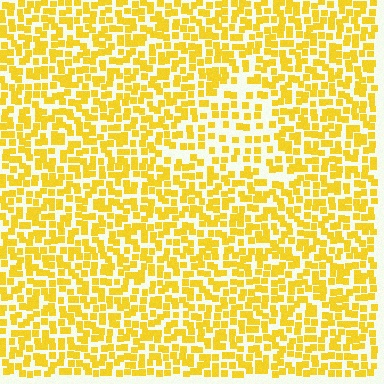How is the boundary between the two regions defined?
The boundary is defined by a change in element density (approximately 1.8x ratio). All elements are the same color, size, and shape.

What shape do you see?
I see a triangle.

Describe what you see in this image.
The image contains small yellow elements arranged at two different densities. A triangle-shaped region is visible where the elements are less densely packed than the surrounding area.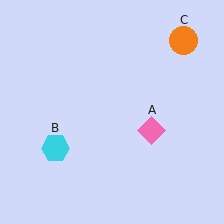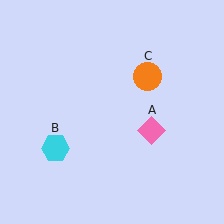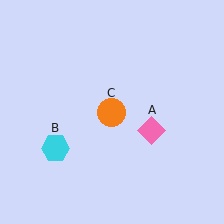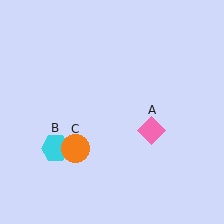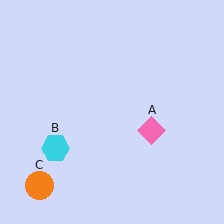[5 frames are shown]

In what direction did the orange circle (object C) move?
The orange circle (object C) moved down and to the left.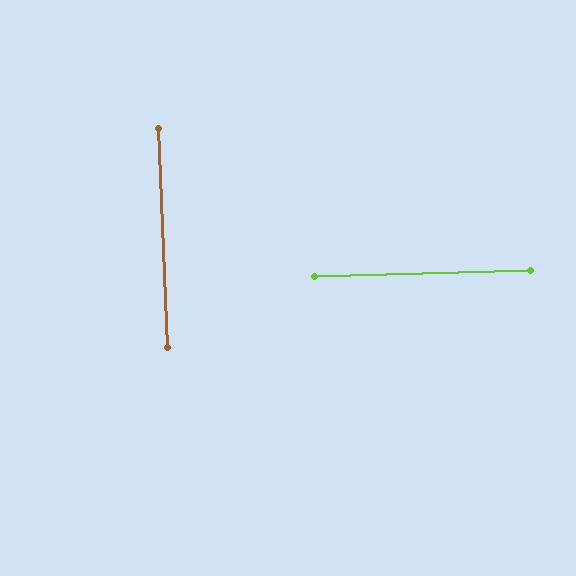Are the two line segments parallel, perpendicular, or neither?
Perpendicular — they meet at approximately 89°.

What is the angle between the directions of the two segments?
Approximately 89 degrees.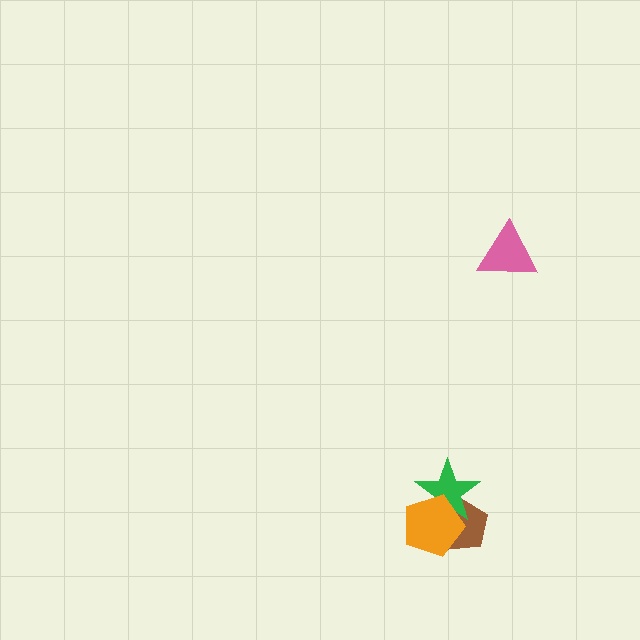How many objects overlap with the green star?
2 objects overlap with the green star.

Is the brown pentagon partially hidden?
Yes, it is partially covered by another shape.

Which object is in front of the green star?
The orange pentagon is in front of the green star.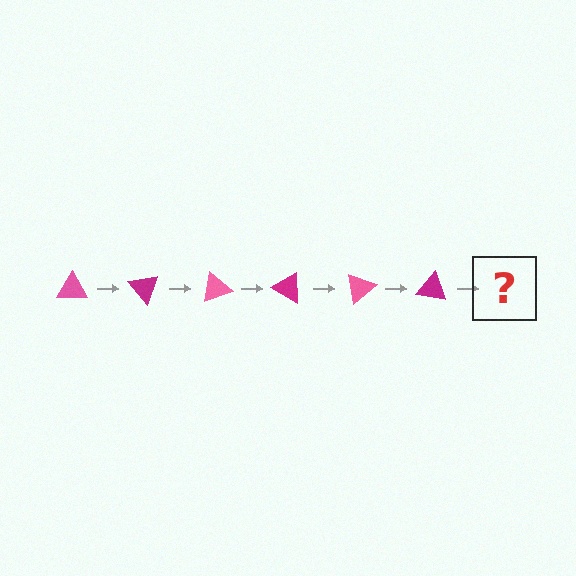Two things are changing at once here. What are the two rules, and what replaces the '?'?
The two rules are that it rotates 50 degrees each step and the color cycles through pink and magenta. The '?' should be a pink triangle, rotated 300 degrees from the start.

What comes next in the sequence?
The next element should be a pink triangle, rotated 300 degrees from the start.